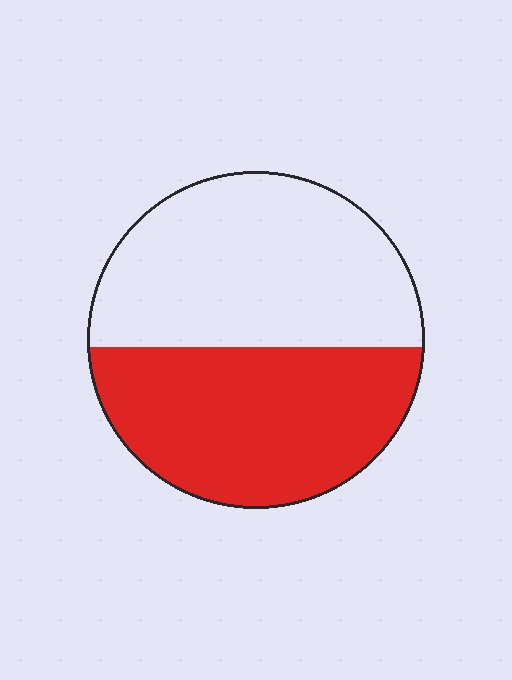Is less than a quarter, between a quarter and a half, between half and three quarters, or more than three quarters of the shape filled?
Between a quarter and a half.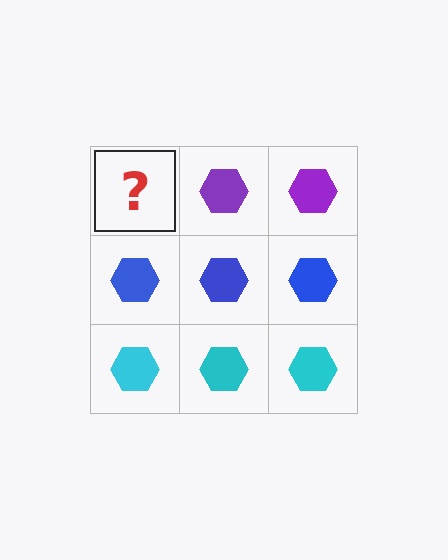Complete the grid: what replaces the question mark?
The question mark should be replaced with a purple hexagon.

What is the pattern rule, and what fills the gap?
The rule is that each row has a consistent color. The gap should be filled with a purple hexagon.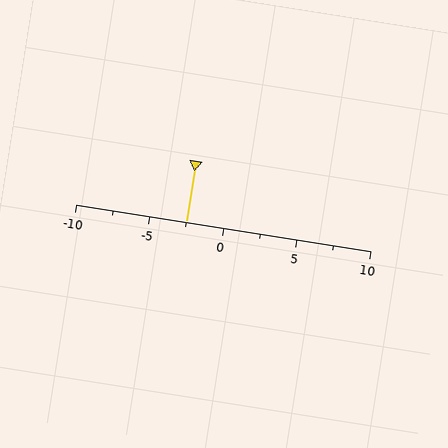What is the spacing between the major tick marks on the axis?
The major ticks are spaced 5 apart.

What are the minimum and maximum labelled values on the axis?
The axis runs from -10 to 10.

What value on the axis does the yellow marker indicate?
The marker indicates approximately -2.5.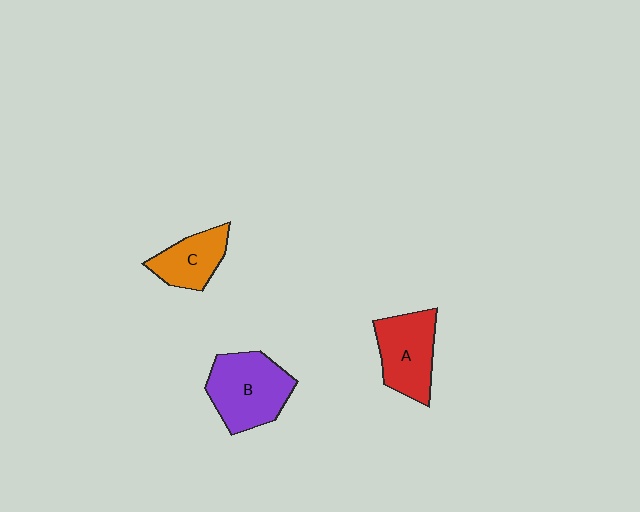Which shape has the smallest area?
Shape C (orange).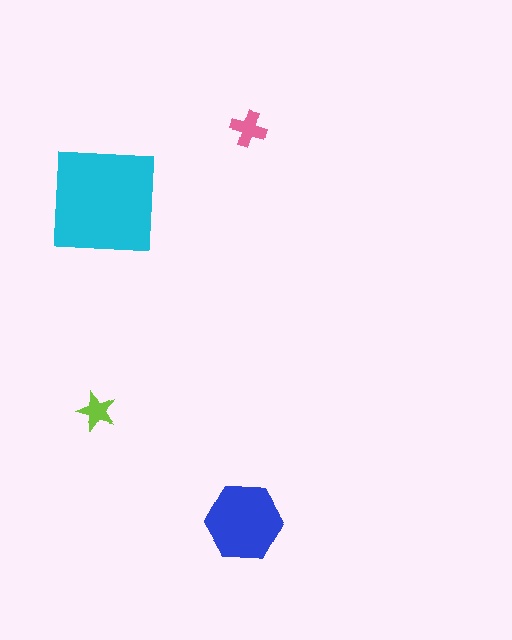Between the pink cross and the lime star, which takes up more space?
The pink cross.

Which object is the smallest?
The lime star.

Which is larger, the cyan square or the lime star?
The cyan square.